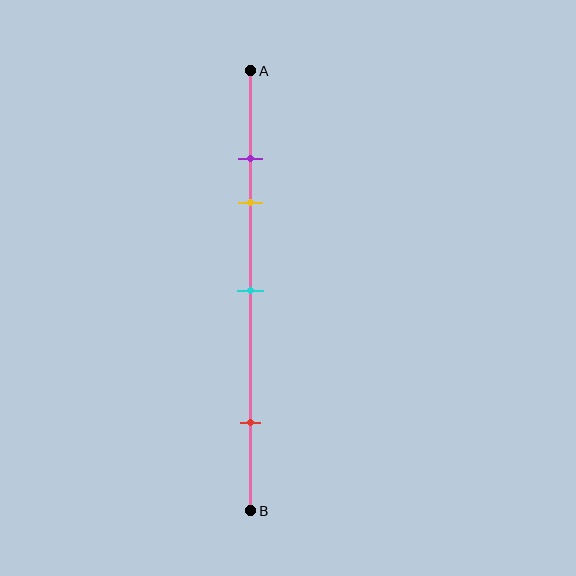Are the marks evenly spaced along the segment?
No, the marks are not evenly spaced.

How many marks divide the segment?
There are 4 marks dividing the segment.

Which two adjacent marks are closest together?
The purple and yellow marks are the closest adjacent pair.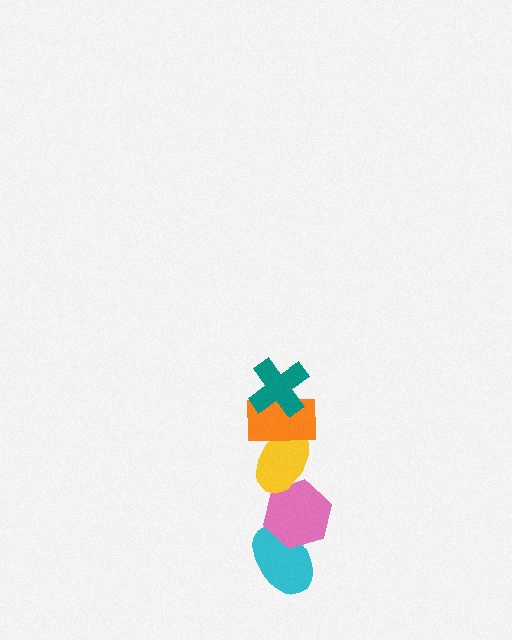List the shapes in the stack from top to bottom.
From top to bottom: the teal cross, the orange rectangle, the yellow ellipse, the pink hexagon, the cyan ellipse.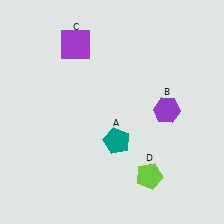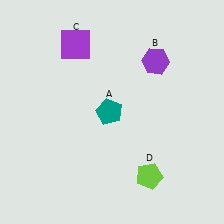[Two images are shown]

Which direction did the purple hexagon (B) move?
The purple hexagon (B) moved up.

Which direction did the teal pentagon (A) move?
The teal pentagon (A) moved up.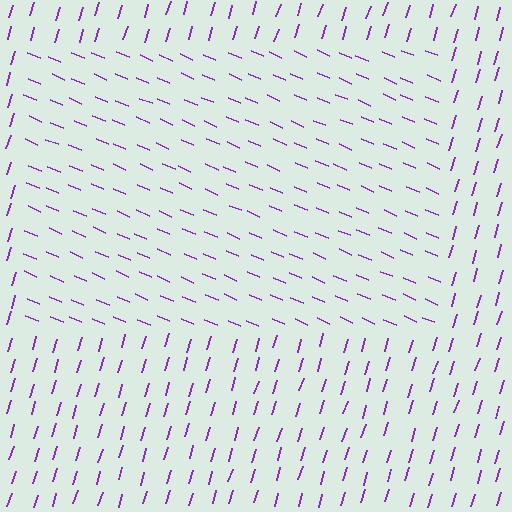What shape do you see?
I see a rectangle.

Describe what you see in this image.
The image is filled with small purple line segments. A rectangle region in the image has lines oriented differently from the surrounding lines, creating a visible texture boundary.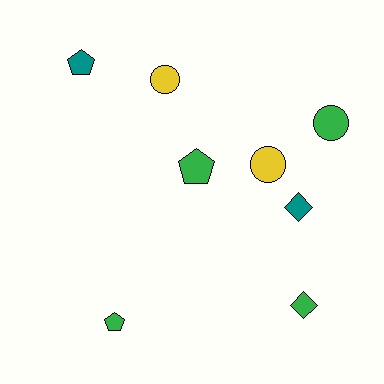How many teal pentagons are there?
There is 1 teal pentagon.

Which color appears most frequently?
Green, with 4 objects.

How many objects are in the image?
There are 8 objects.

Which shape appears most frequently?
Circle, with 3 objects.